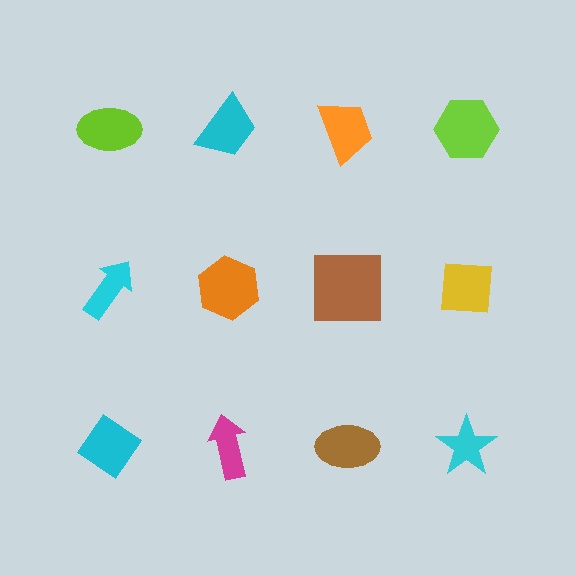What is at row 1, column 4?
A lime hexagon.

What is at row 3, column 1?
A cyan diamond.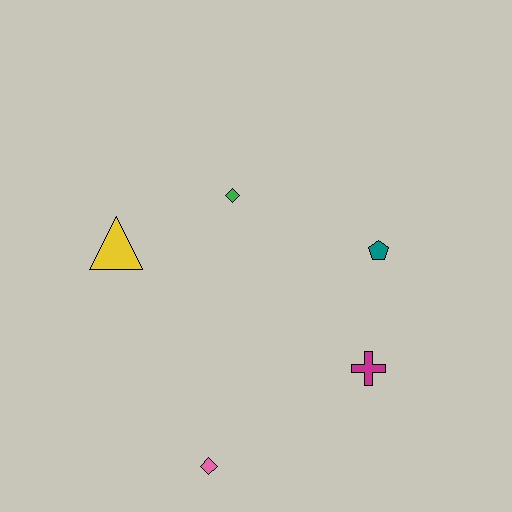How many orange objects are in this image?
There are no orange objects.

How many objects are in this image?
There are 5 objects.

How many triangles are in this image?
There is 1 triangle.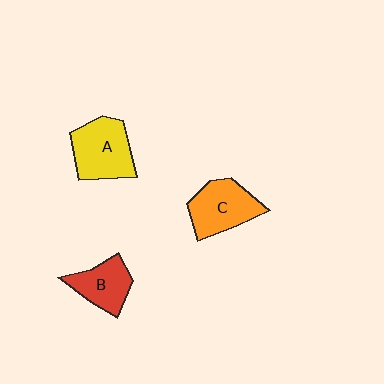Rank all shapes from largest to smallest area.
From largest to smallest: A (yellow), C (orange), B (red).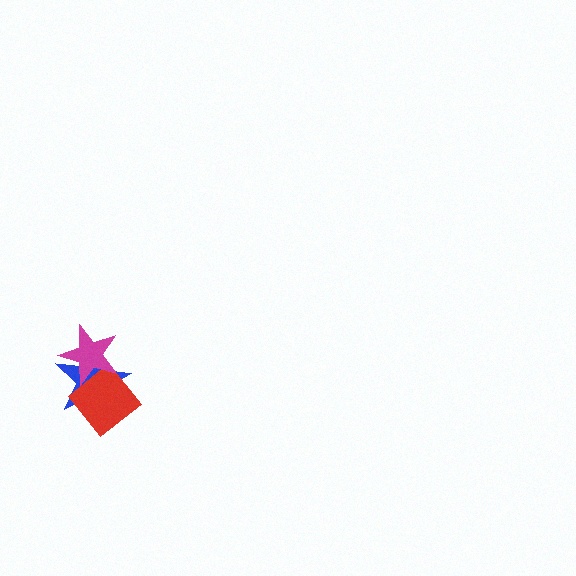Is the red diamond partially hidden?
Yes, it is partially covered by another shape.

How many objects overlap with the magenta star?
2 objects overlap with the magenta star.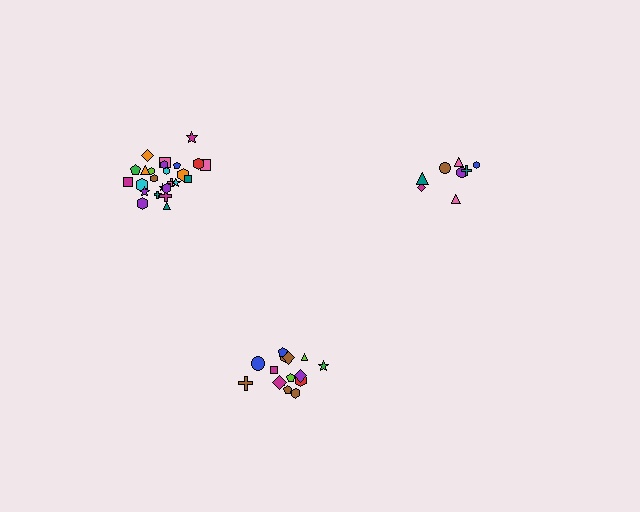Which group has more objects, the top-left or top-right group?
The top-left group.